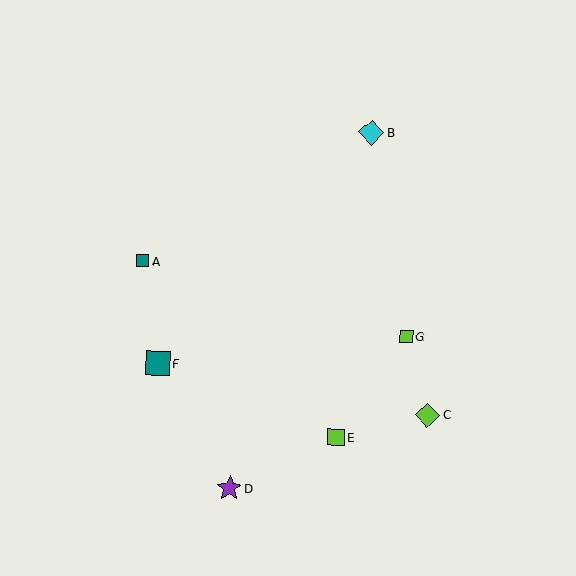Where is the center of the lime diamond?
The center of the lime diamond is at (427, 415).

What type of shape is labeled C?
Shape C is a lime diamond.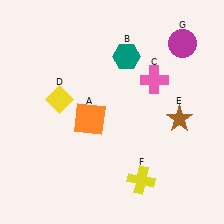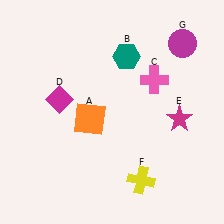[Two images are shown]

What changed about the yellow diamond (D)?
In Image 1, D is yellow. In Image 2, it changed to magenta.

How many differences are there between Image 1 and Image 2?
There are 2 differences between the two images.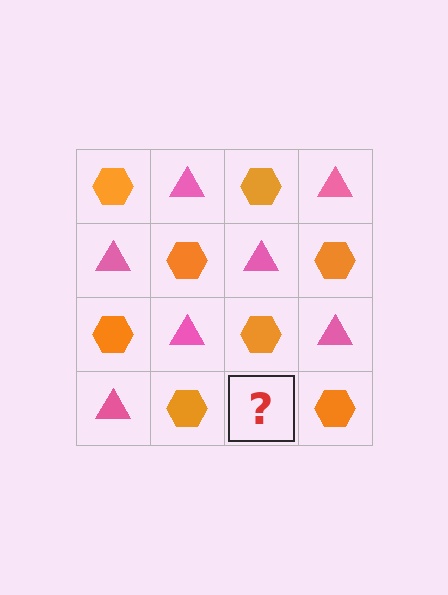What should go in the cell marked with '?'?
The missing cell should contain a pink triangle.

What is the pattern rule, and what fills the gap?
The rule is that it alternates orange hexagon and pink triangle in a checkerboard pattern. The gap should be filled with a pink triangle.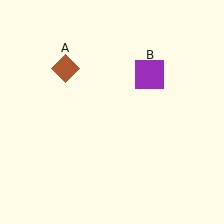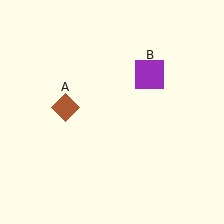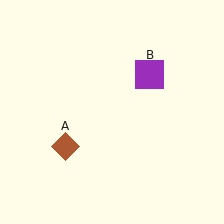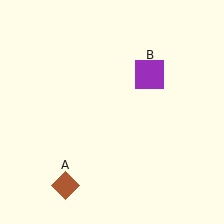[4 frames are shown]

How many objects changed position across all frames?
1 object changed position: brown diamond (object A).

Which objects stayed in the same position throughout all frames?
Purple square (object B) remained stationary.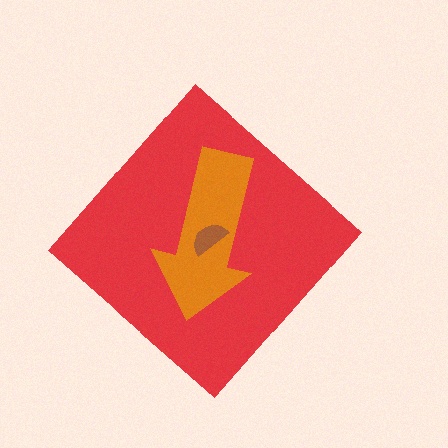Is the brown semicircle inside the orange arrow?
Yes.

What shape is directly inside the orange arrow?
The brown semicircle.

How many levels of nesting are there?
3.